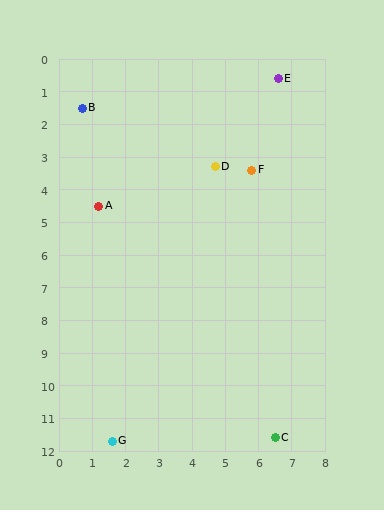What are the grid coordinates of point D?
Point D is at approximately (4.7, 3.3).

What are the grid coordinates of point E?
Point E is at approximately (6.6, 0.6).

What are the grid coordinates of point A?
Point A is at approximately (1.2, 4.5).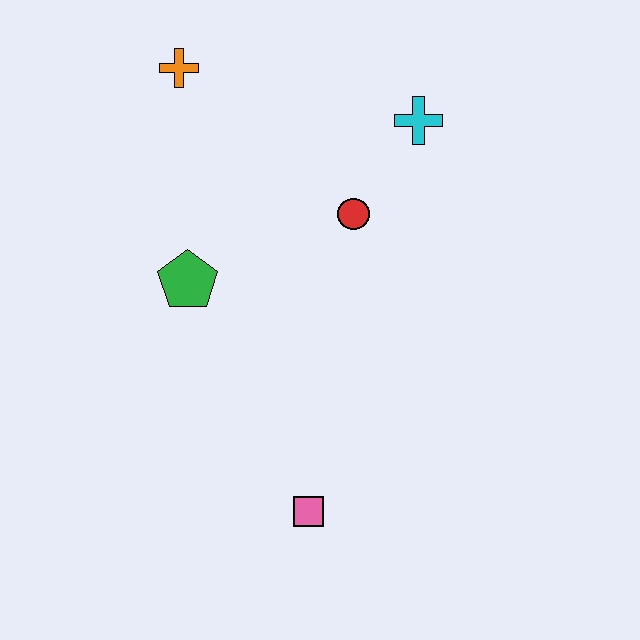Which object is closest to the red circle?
The cyan cross is closest to the red circle.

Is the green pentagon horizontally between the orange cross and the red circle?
Yes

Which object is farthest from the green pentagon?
The cyan cross is farthest from the green pentagon.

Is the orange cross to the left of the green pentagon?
Yes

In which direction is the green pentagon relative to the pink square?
The green pentagon is above the pink square.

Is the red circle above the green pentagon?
Yes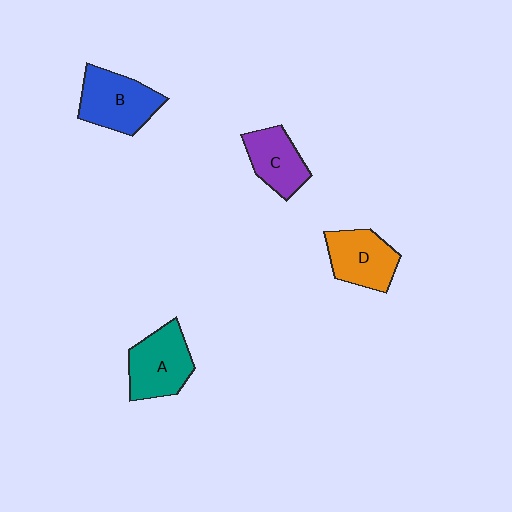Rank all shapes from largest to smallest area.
From largest to smallest: B (blue), A (teal), D (orange), C (purple).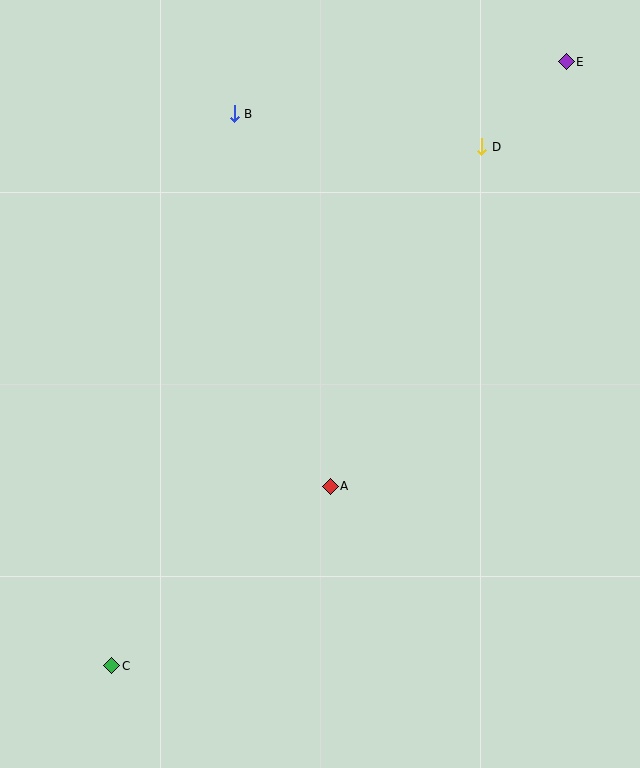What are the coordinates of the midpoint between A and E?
The midpoint between A and E is at (448, 274).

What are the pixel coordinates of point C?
Point C is at (112, 666).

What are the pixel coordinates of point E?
Point E is at (566, 62).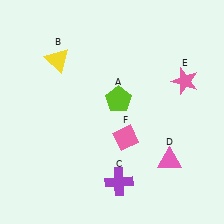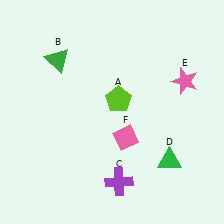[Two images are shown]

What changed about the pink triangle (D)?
In Image 1, D is pink. In Image 2, it changed to green.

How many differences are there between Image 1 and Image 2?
There are 2 differences between the two images.